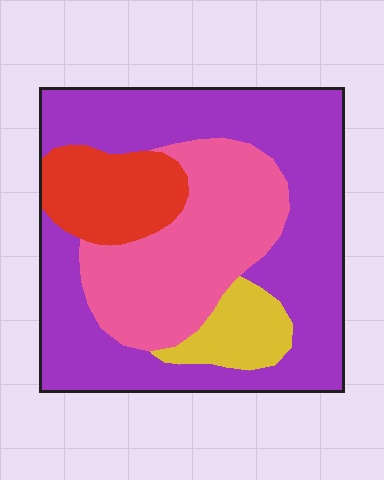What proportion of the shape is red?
Red covers around 15% of the shape.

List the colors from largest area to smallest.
From largest to smallest: purple, pink, red, yellow.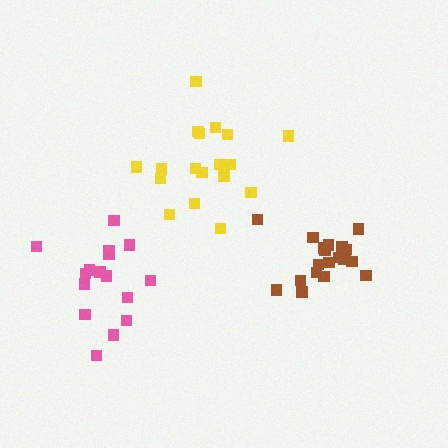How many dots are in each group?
Group 1: 21 dots, Group 2: 18 dots, Group 3: 16 dots (55 total).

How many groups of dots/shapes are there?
There are 3 groups.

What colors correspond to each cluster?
The clusters are colored: brown, yellow, pink.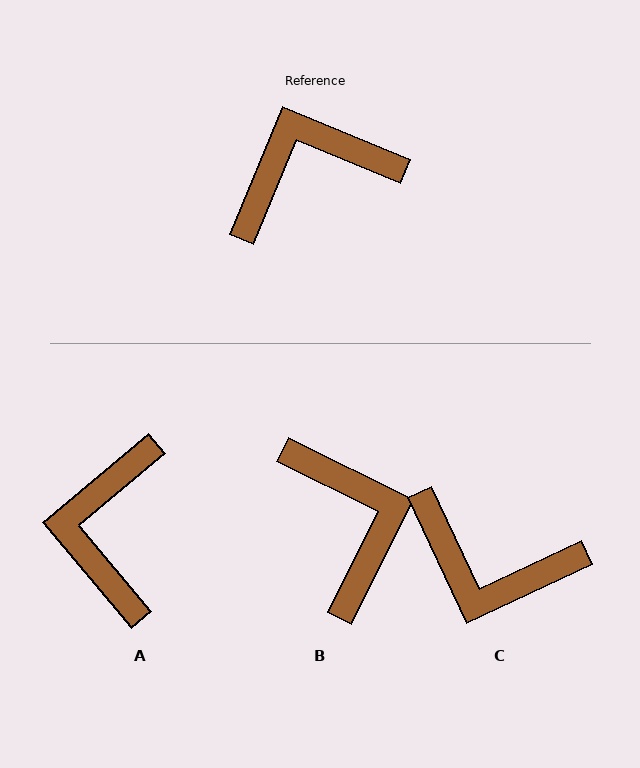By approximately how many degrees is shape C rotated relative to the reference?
Approximately 137 degrees counter-clockwise.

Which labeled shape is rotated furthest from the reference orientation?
C, about 137 degrees away.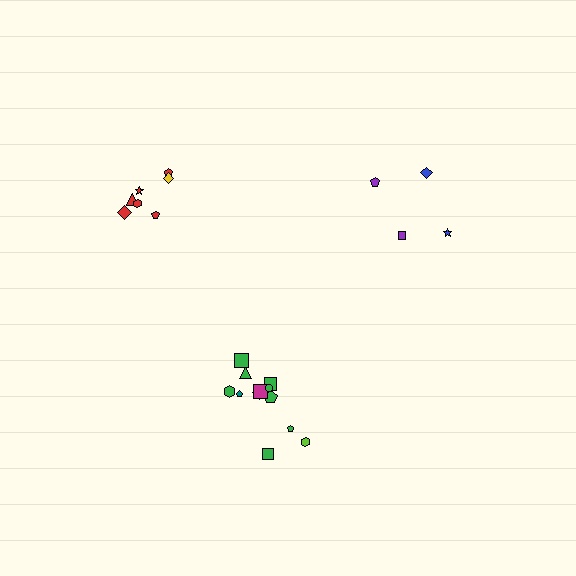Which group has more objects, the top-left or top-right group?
The top-left group.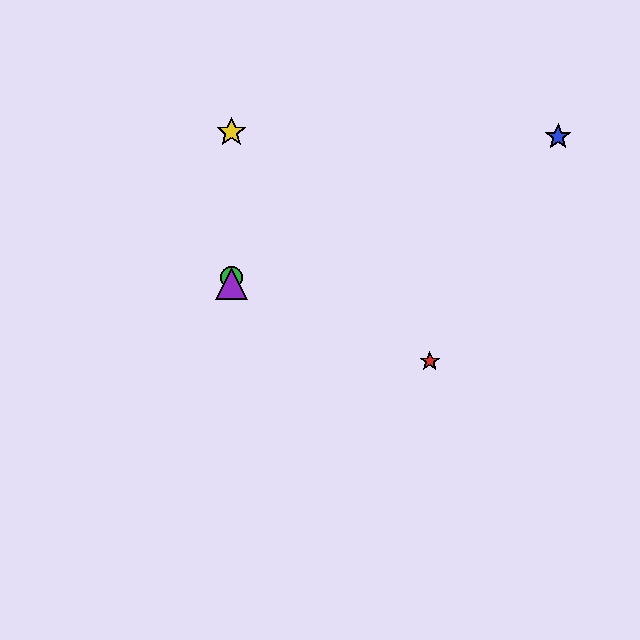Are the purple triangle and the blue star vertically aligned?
No, the purple triangle is at x≈231 and the blue star is at x≈558.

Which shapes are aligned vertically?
The green circle, the yellow star, the purple triangle are aligned vertically.